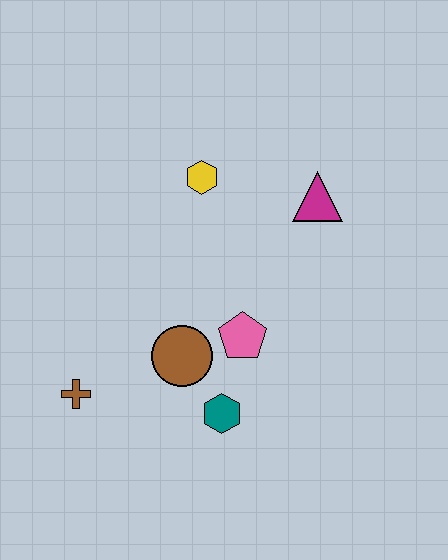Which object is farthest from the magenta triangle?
The brown cross is farthest from the magenta triangle.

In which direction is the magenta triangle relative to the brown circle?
The magenta triangle is above the brown circle.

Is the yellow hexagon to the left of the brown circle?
No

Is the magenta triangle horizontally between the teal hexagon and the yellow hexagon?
No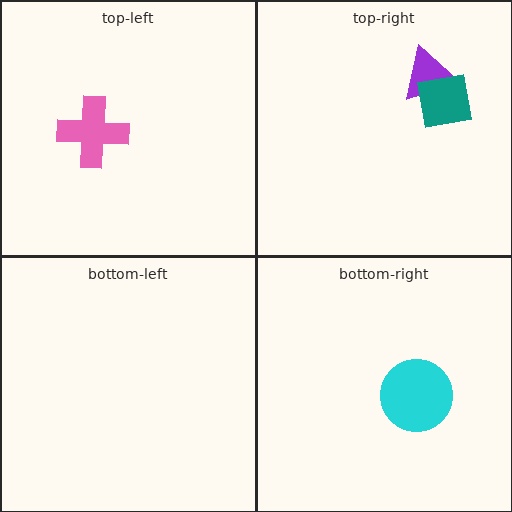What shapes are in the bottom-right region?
The cyan circle.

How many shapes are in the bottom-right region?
1.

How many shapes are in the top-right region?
2.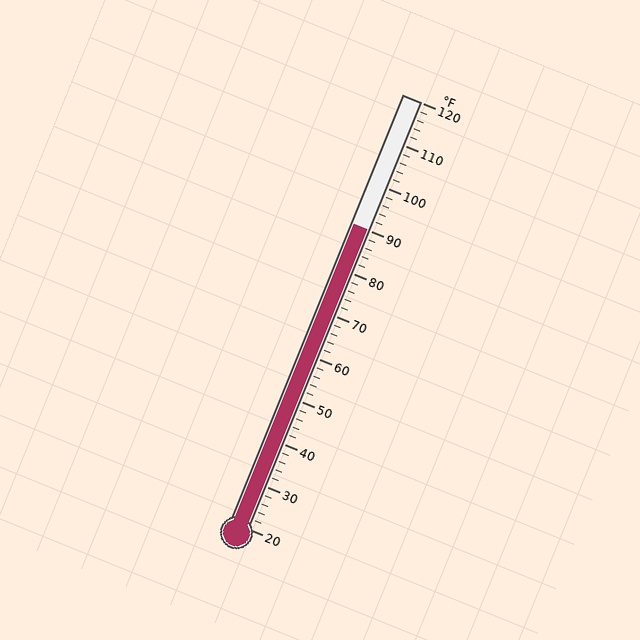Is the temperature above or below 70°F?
The temperature is above 70°F.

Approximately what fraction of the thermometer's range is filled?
The thermometer is filled to approximately 70% of its range.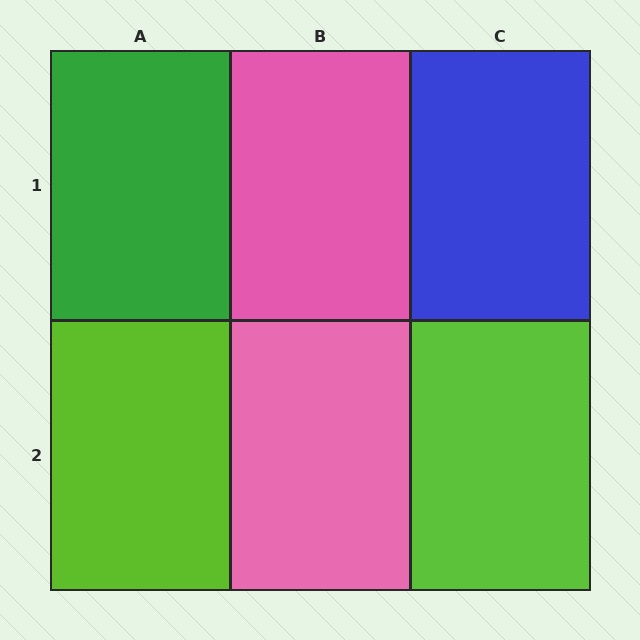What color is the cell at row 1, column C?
Blue.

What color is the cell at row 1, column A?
Green.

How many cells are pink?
2 cells are pink.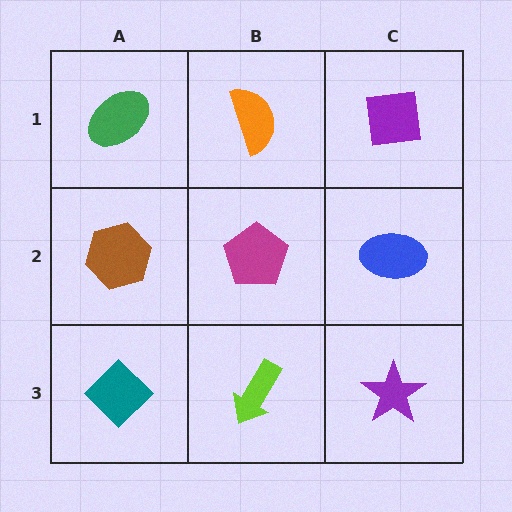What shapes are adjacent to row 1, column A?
A brown hexagon (row 2, column A), an orange semicircle (row 1, column B).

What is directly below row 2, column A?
A teal diamond.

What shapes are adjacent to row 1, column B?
A magenta pentagon (row 2, column B), a green ellipse (row 1, column A), a purple square (row 1, column C).